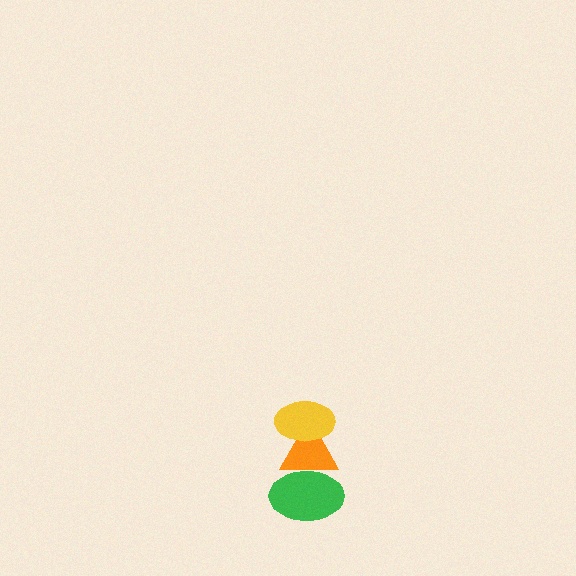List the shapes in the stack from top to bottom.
From top to bottom: the yellow ellipse, the orange triangle, the green ellipse.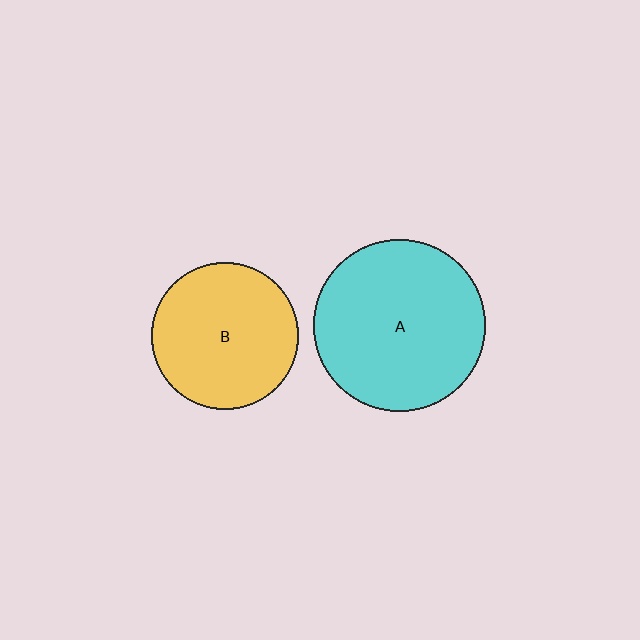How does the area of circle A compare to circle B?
Approximately 1.4 times.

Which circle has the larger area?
Circle A (cyan).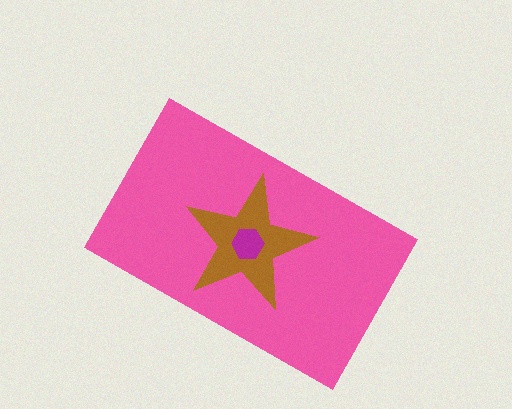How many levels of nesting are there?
3.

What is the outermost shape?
The pink rectangle.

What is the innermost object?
The magenta hexagon.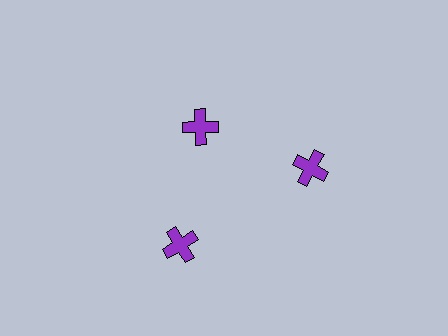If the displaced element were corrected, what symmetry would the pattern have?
It would have 3-fold rotational symmetry — the pattern would map onto itself every 120 degrees.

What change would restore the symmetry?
The symmetry would be restored by moving it outward, back onto the ring so that all 3 crosses sit at equal angles and equal distance from the center.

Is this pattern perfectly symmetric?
No. The 3 purple crosses are arranged in a ring, but one element near the 11 o'clock position is pulled inward toward the center, breaking the 3-fold rotational symmetry.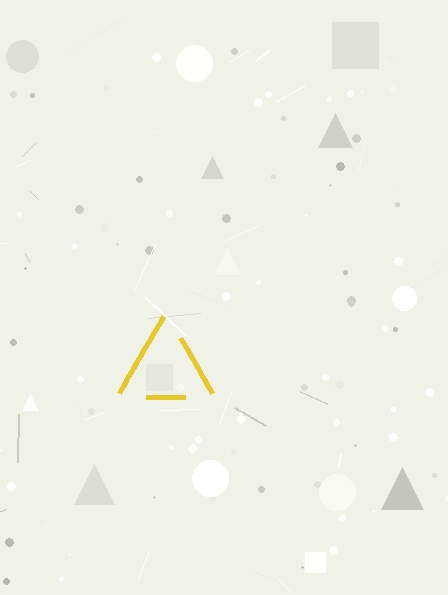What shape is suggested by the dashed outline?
The dashed outline suggests a triangle.